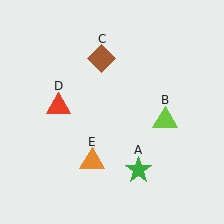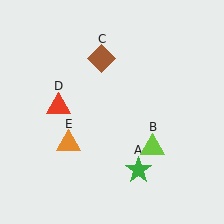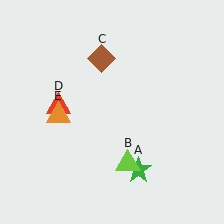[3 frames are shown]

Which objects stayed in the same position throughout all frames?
Green star (object A) and brown diamond (object C) and red triangle (object D) remained stationary.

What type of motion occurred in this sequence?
The lime triangle (object B), orange triangle (object E) rotated clockwise around the center of the scene.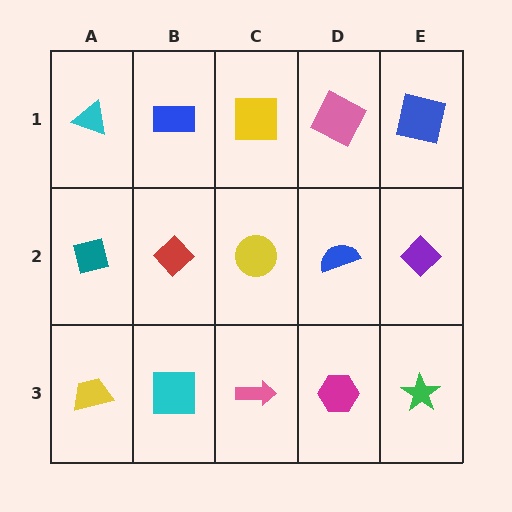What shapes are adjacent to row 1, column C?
A yellow circle (row 2, column C), a blue rectangle (row 1, column B), a pink square (row 1, column D).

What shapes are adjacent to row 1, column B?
A red diamond (row 2, column B), a cyan triangle (row 1, column A), a yellow square (row 1, column C).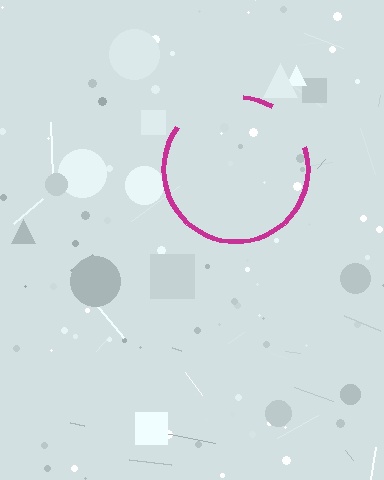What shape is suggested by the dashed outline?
The dashed outline suggests a circle.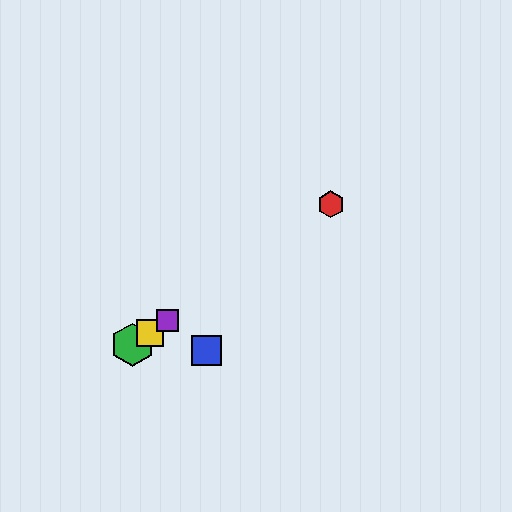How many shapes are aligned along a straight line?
4 shapes (the red hexagon, the green hexagon, the yellow square, the purple square) are aligned along a straight line.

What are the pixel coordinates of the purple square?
The purple square is at (167, 320).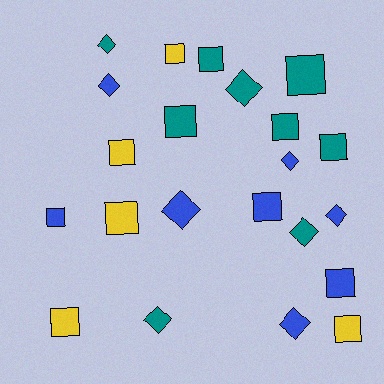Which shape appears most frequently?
Square, with 13 objects.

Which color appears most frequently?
Teal, with 9 objects.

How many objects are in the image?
There are 22 objects.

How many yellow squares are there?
There are 5 yellow squares.